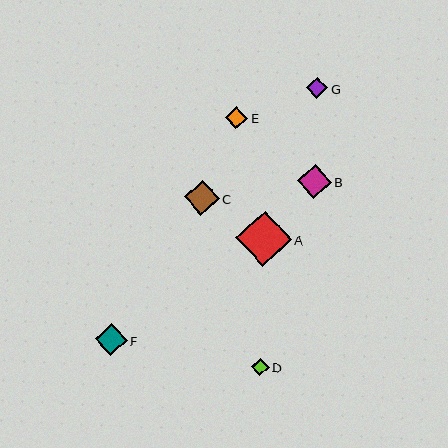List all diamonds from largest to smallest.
From largest to smallest: A, C, B, F, E, G, D.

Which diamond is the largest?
Diamond A is the largest with a size of approximately 56 pixels.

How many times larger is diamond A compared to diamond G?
Diamond A is approximately 2.6 times the size of diamond G.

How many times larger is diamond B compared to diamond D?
Diamond B is approximately 1.9 times the size of diamond D.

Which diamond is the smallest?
Diamond D is the smallest with a size of approximately 17 pixels.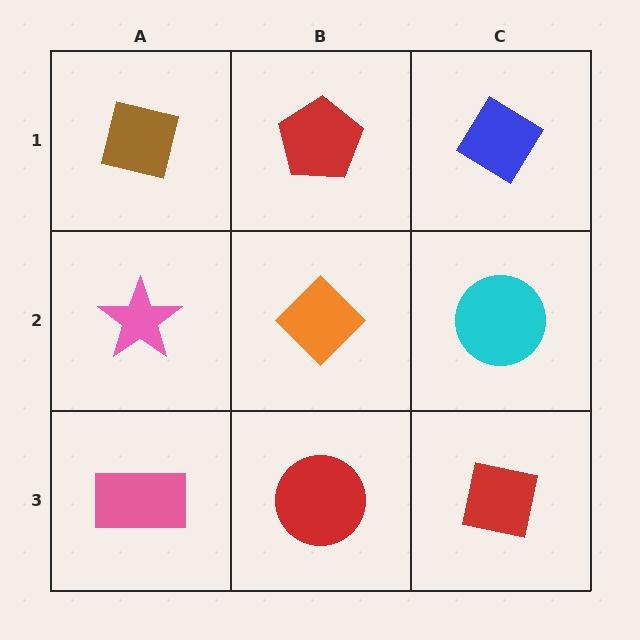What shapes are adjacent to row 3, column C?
A cyan circle (row 2, column C), a red circle (row 3, column B).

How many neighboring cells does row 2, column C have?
3.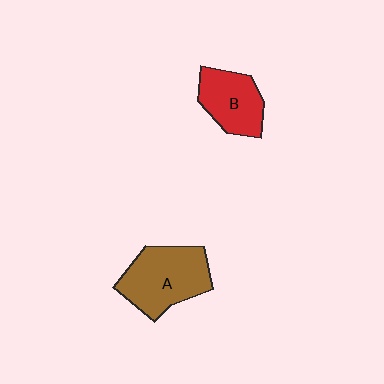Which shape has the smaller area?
Shape B (red).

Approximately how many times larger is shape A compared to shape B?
Approximately 1.4 times.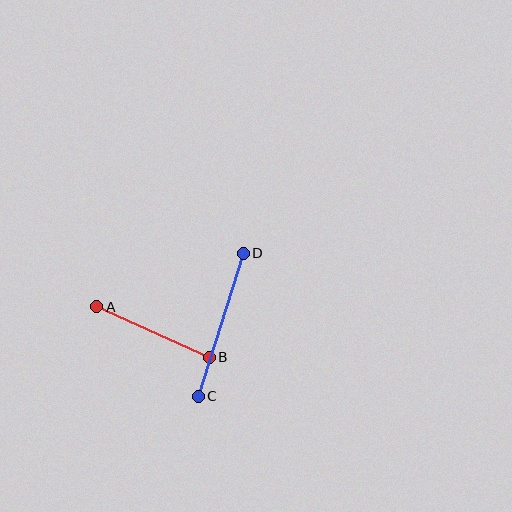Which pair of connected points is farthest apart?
Points C and D are farthest apart.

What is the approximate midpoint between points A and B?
The midpoint is at approximately (153, 332) pixels.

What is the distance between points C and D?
The distance is approximately 150 pixels.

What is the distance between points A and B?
The distance is approximately 123 pixels.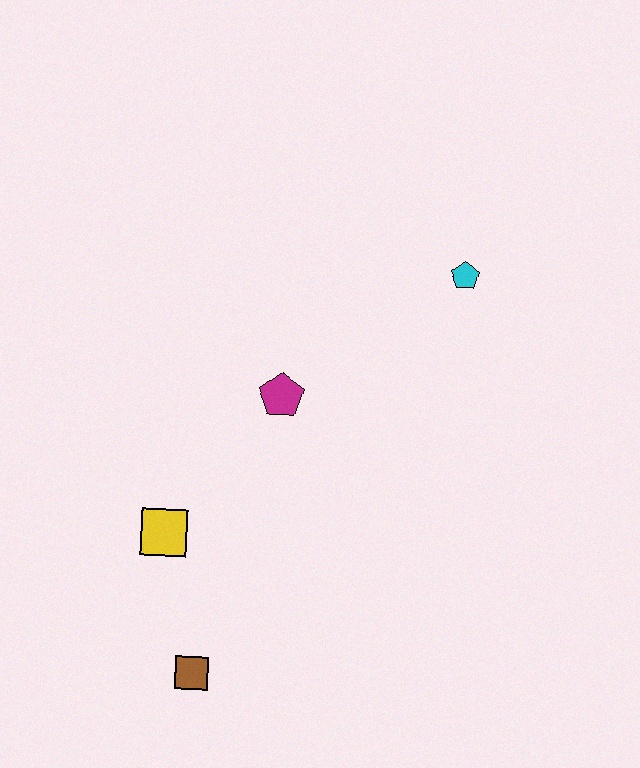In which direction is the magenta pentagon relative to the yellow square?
The magenta pentagon is above the yellow square.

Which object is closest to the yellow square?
The brown square is closest to the yellow square.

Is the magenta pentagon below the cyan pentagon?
Yes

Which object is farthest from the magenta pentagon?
The brown square is farthest from the magenta pentagon.